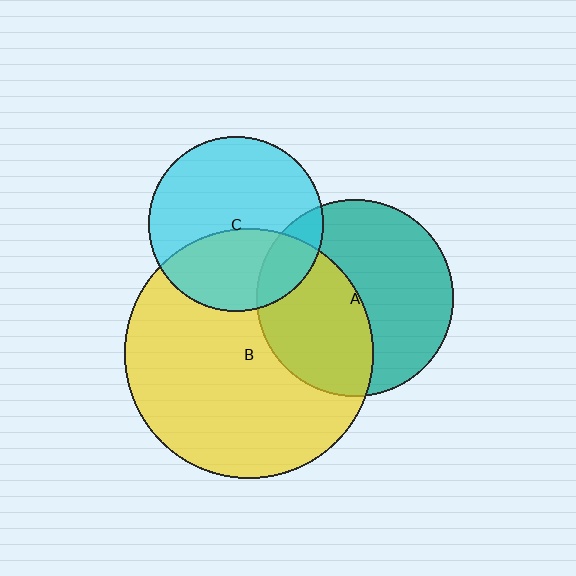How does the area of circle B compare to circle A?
Approximately 1.6 times.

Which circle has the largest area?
Circle B (yellow).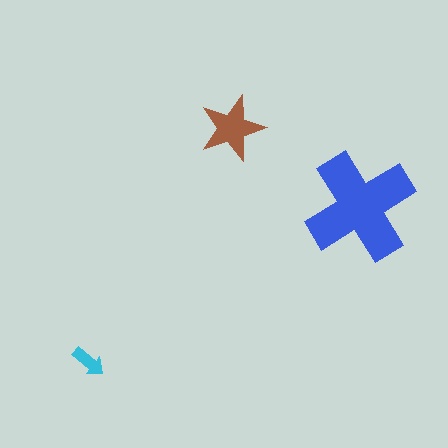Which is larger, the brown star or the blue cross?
The blue cross.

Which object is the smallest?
The cyan arrow.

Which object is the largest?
The blue cross.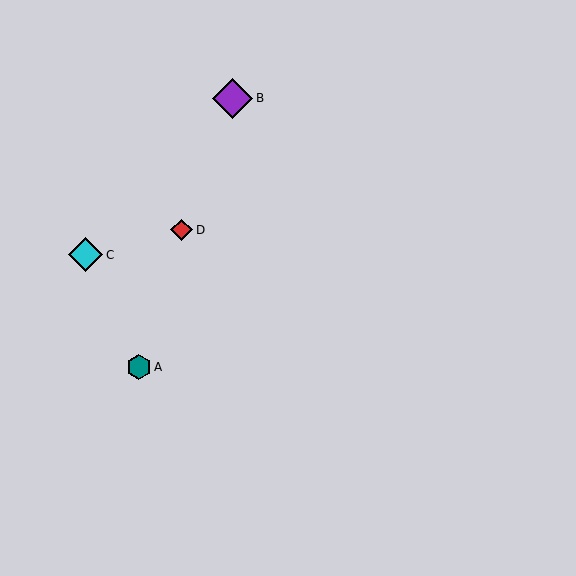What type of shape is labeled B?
Shape B is a purple diamond.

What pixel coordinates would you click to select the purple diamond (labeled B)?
Click at (233, 98) to select the purple diamond B.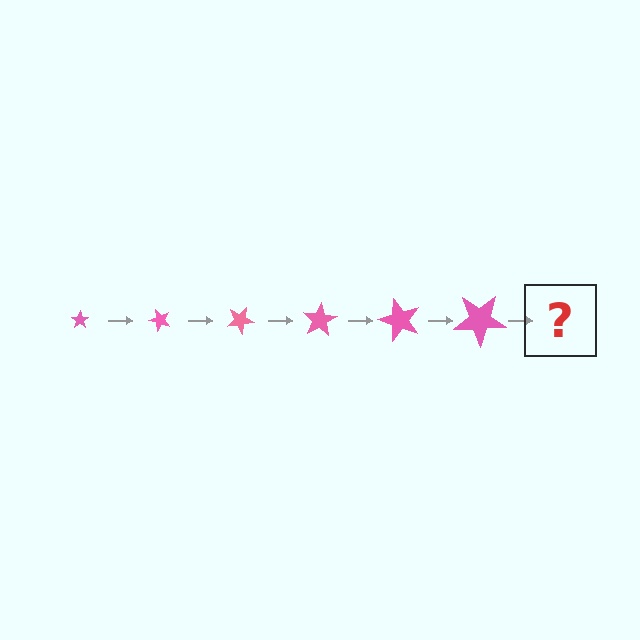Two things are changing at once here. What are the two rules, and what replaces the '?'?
The two rules are that the star grows larger each step and it rotates 50 degrees each step. The '?' should be a star, larger than the previous one and rotated 300 degrees from the start.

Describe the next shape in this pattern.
It should be a star, larger than the previous one and rotated 300 degrees from the start.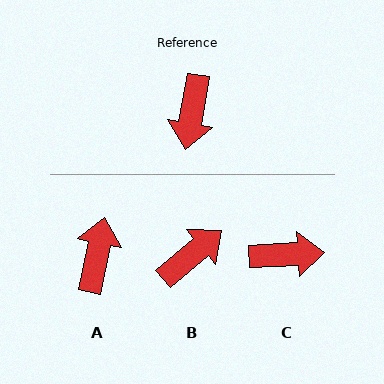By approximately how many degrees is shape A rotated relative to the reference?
Approximately 178 degrees counter-clockwise.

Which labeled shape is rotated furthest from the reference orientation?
A, about 178 degrees away.